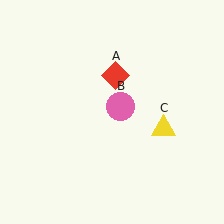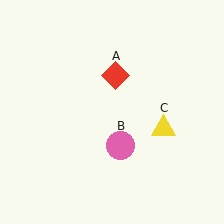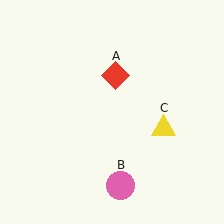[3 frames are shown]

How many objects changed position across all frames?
1 object changed position: pink circle (object B).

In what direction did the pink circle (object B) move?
The pink circle (object B) moved down.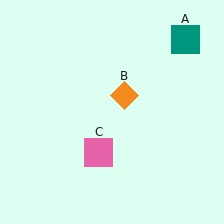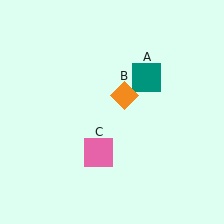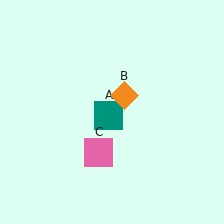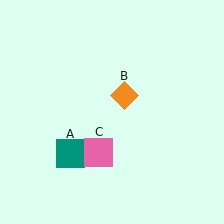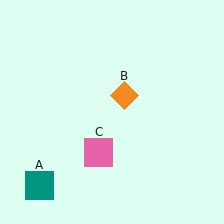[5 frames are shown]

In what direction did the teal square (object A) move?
The teal square (object A) moved down and to the left.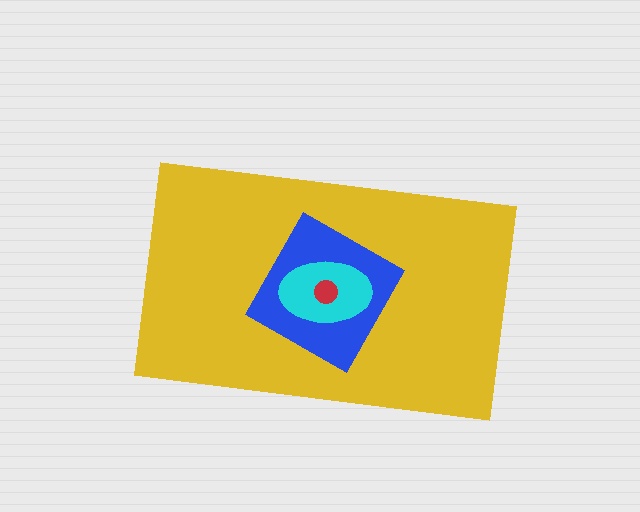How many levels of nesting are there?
4.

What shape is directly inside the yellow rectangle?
The blue square.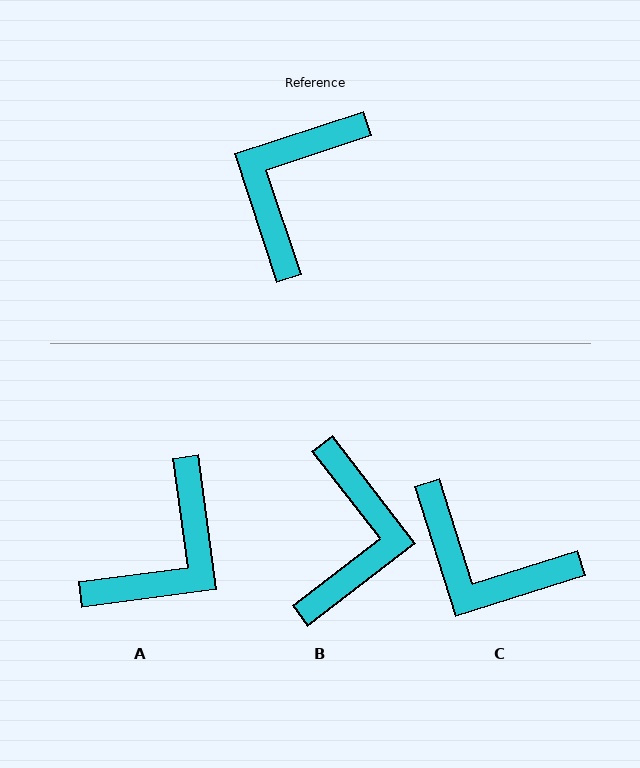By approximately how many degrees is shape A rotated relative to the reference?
Approximately 169 degrees counter-clockwise.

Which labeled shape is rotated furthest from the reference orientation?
A, about 169 degrees away.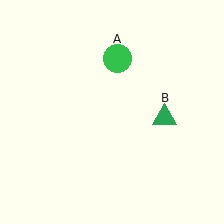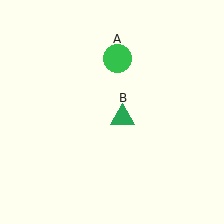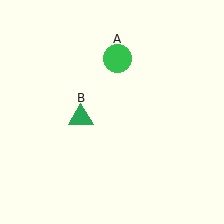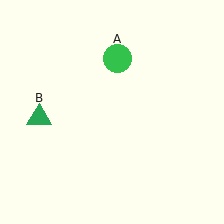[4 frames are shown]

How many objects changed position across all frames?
1 object changed position: green triangle (object B).